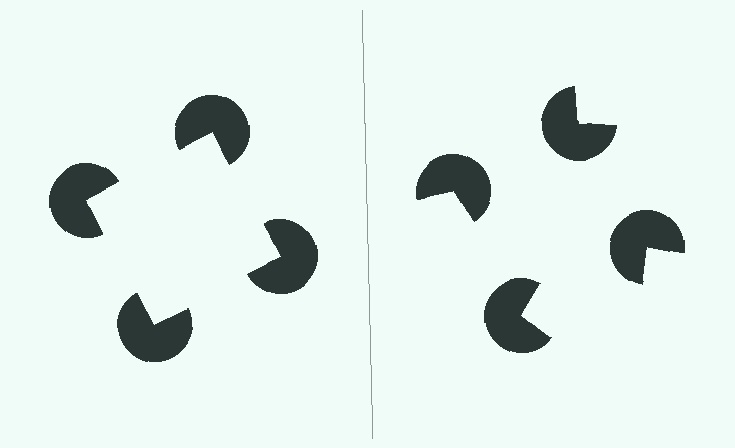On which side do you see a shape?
An illusory square appears on the left side. On the right side the wedge cuts are rotated, so no coherent shape forms.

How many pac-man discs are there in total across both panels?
8 — 4 on each side.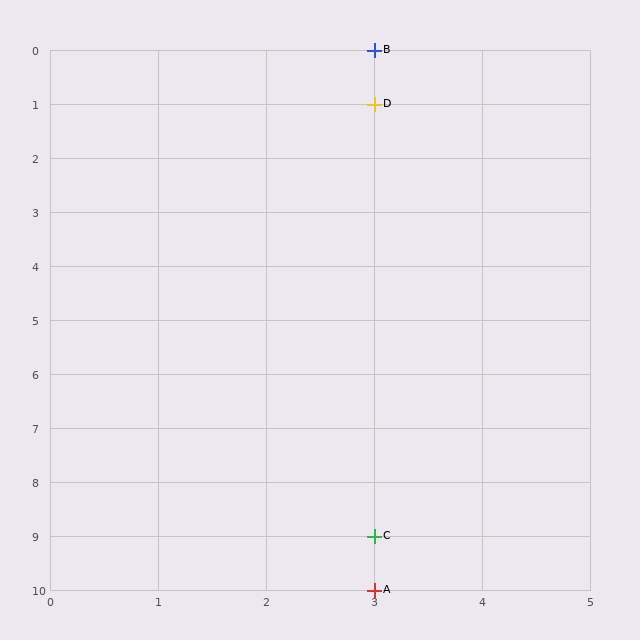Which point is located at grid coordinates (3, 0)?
Point B is at (3, 0).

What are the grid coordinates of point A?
Point A is at grid coordinates (3, 10).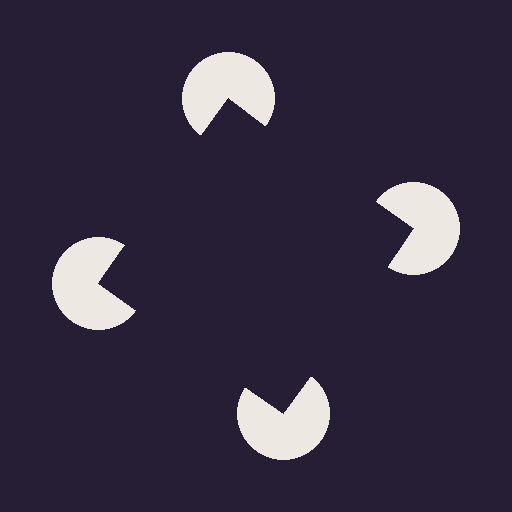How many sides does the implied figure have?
4 sides.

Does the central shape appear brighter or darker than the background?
It typically appears slightly darker than the background, even though no actual brightness change is drawn.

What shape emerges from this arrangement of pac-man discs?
An illusory square — its edges are inferred from the aligned wedge cuts in the pac-man discs, not physically drawn.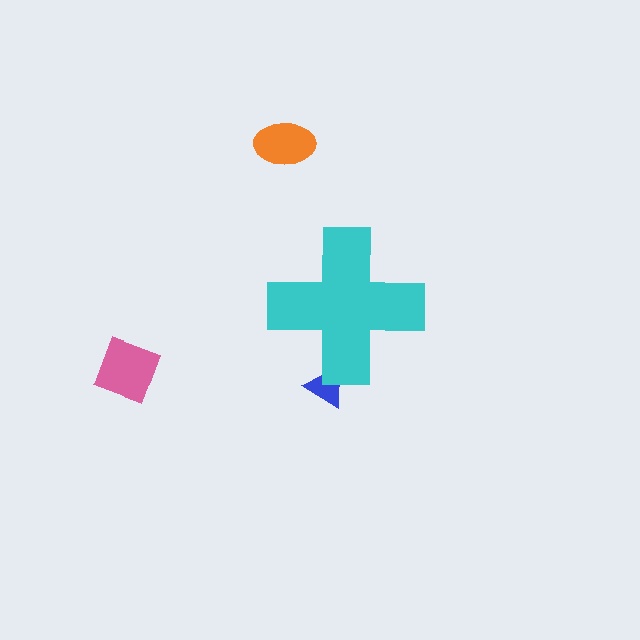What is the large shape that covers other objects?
A cyan cross.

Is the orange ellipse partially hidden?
No, the orange ellipse is fully visible.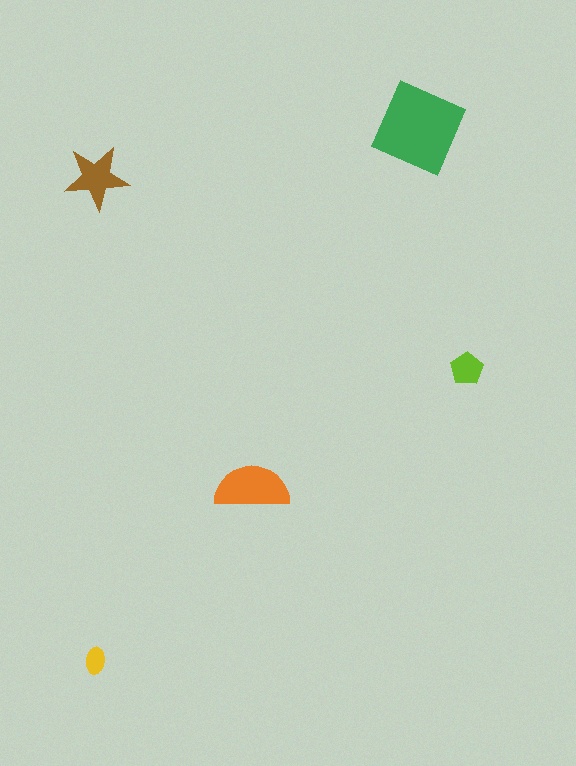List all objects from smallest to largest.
The yellow ellipse, the lime pentagon, the brown star, the orange semicircle, the green diamond.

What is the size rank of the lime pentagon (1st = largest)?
4th.